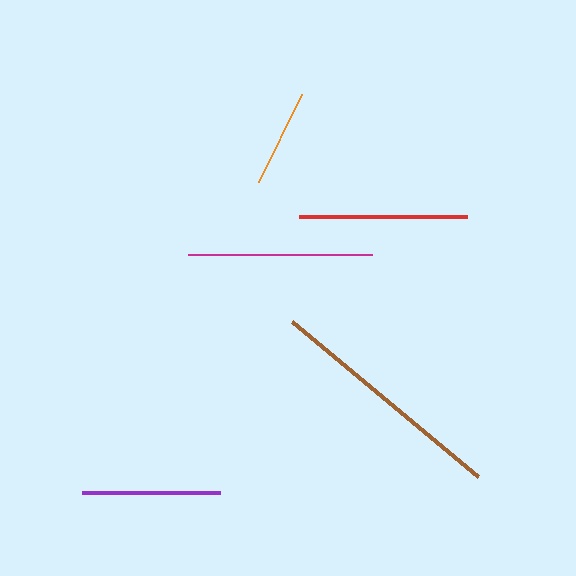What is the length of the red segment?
The red segment is approximately 169 pixels long.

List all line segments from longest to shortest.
From longest to shortest: brown, magenta, red, purple, orange.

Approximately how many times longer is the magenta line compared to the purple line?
The magenta line is approximately 1.3 times the length of the purple line.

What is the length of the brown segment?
The brown segment is approximately 242 pixels long.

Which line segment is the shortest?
The orange line is the shortest at approximately 98 pixels.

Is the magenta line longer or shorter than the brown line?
The brown line is longer than the magenta line.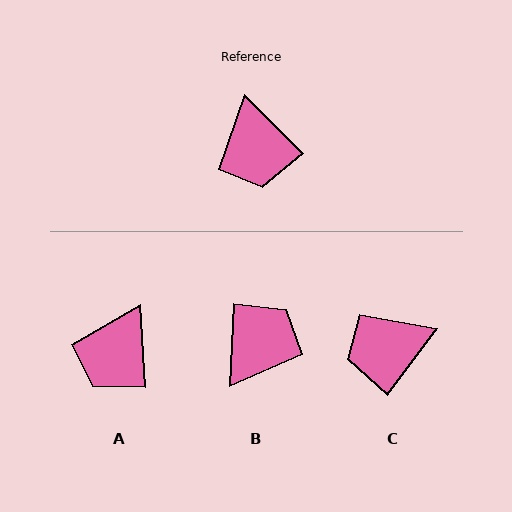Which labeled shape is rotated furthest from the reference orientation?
B, about 132 degrees away.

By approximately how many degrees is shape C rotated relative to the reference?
Approximately 82 degrees clockwise.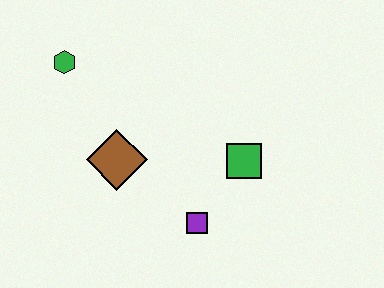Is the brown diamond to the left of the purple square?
Yes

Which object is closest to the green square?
The purple square is closest to the green square.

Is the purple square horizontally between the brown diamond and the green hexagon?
No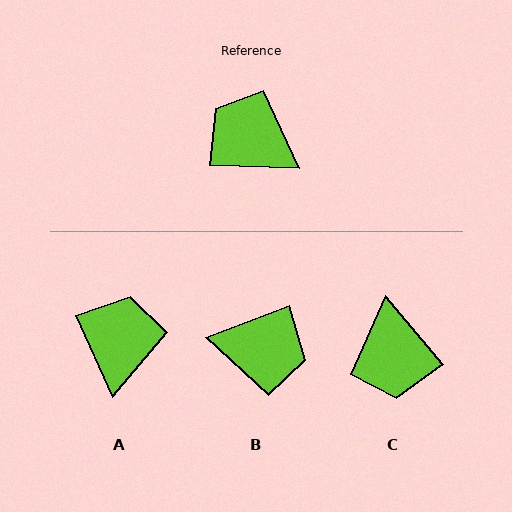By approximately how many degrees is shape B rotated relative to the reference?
Approximately 157 degrees clockwise.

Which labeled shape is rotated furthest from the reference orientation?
B, about 157 degrees away.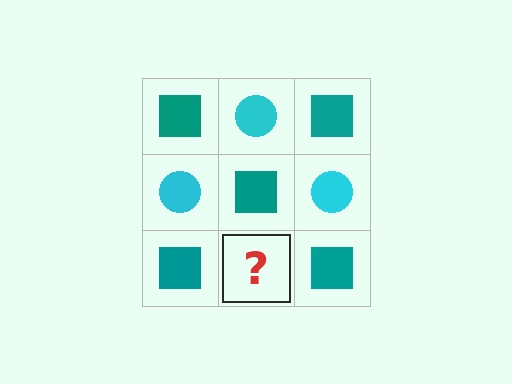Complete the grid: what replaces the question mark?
The question mark should be replaced with a cyan circle.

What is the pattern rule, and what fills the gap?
The rule is that it alternates teal square and cyan circle in a checkerboard pattern. The gap should be filled with a cyan circle.